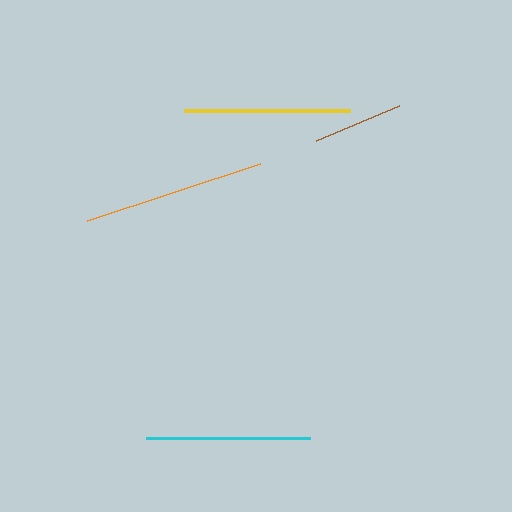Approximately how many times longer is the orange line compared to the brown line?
The orange line is approximately 2.0 times the length of the brown line.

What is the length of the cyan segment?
The cyan segment is approximately 164 pixels long.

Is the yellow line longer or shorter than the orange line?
The orange line is longer than the yellow line.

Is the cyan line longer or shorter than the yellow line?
The yellow line is longer than the cyan line.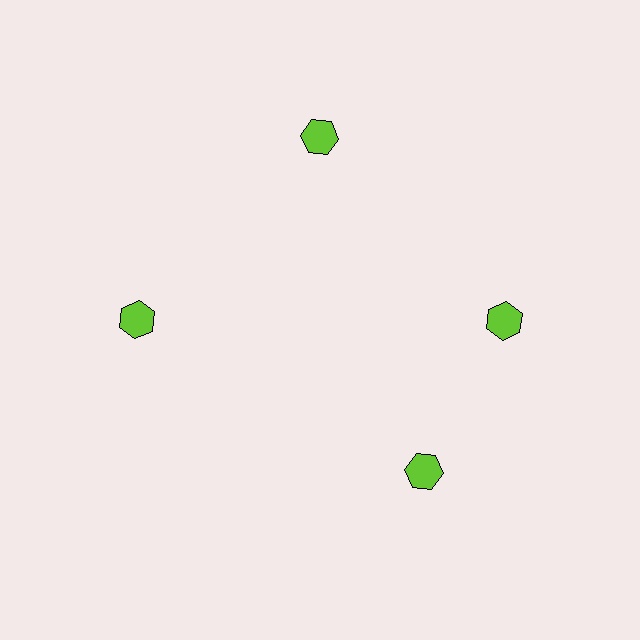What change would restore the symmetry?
The symmetry would be restored by rotating it back into even spacing with its neighbors so that all 4 hexagons sit at equal angles and equal distance from the center.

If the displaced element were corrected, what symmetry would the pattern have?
It would have 4-fold rotational symmetry — the pattern would map onto itself every 90 degrees.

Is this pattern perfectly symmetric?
No. The 4 lime hexagons are arranged in a ring, but one element near the 6 o'clock position is rotated out of alignment along the ring, breaking the 4-fold rotational symmetry.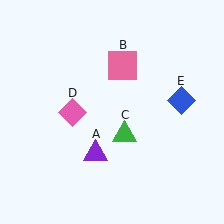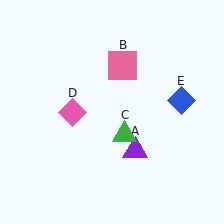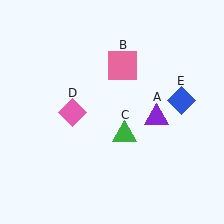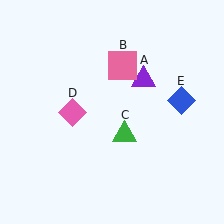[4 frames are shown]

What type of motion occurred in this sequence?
The purple triangle (object A) rotated counterclockwise around the center of the scene.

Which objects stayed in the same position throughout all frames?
Pink square (object B) and green triangle (object C) and pink diamond (object D) and blue diamond (object E) remained stationary.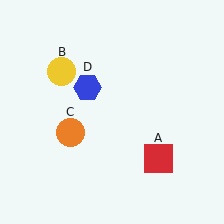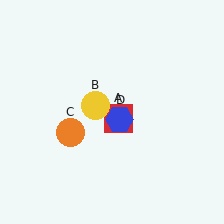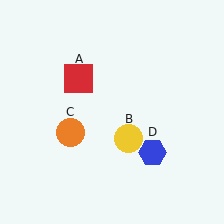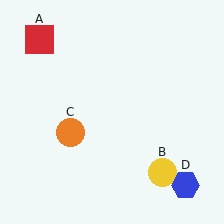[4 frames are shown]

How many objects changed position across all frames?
3 objects changed position: red square (object A), yellow circle (object B), blue hexagon (object D).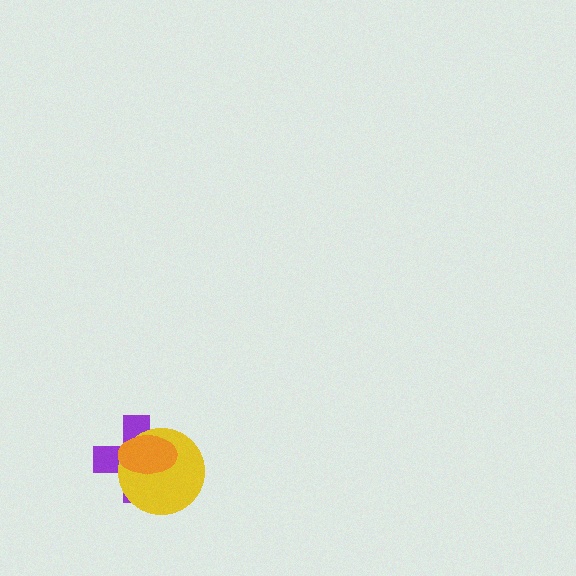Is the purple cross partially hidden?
Yes, it is partially covered by another shape.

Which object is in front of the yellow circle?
The orange ellipse is in front of the yellow circle.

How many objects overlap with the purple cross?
2 objects overlap with the purple cross.